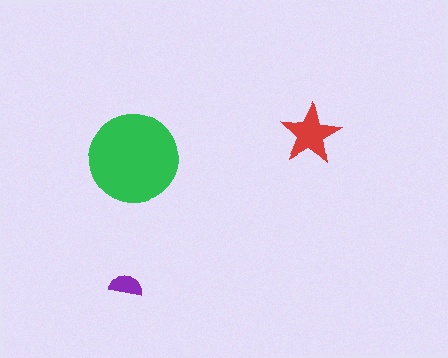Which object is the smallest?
The purple semicircle.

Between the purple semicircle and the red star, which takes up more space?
The red star.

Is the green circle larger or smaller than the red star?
Larger.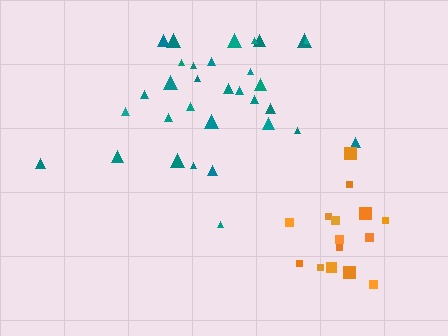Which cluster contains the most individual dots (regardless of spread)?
Teal (32).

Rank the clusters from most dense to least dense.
orange, teal.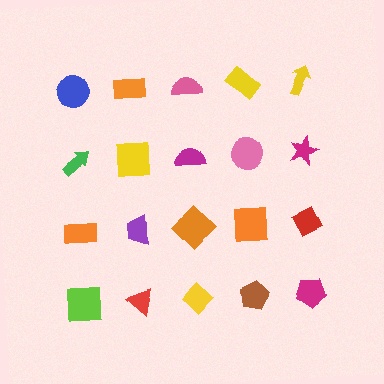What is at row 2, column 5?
A magenta star.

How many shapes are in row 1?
5 shapes.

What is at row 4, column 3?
A yellow diamond.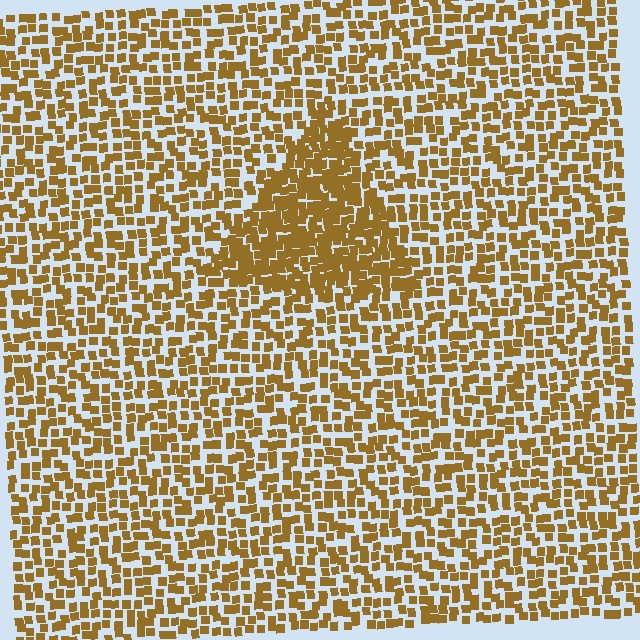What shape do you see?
I see a triangle.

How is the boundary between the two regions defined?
The boundary is defined by a change in element density (approximately 1.8x ratio). All elements are the same color, size, and shape.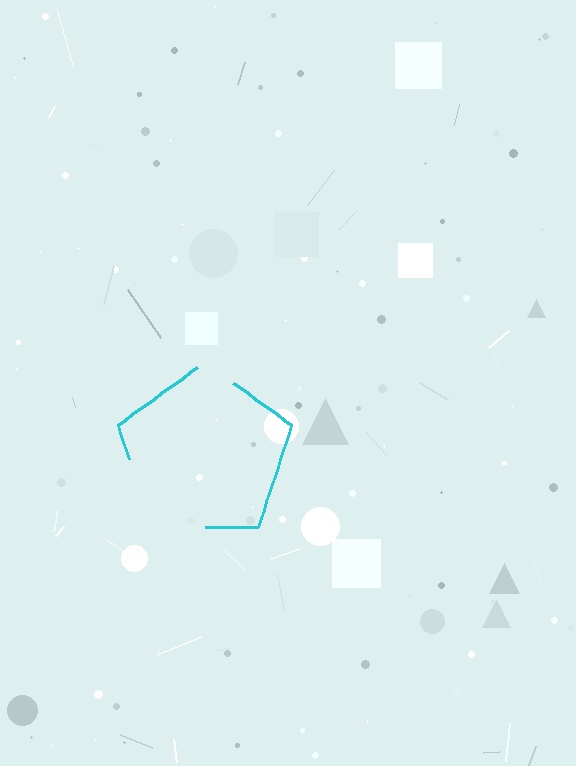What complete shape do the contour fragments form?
The contour fragments form a pentagon.